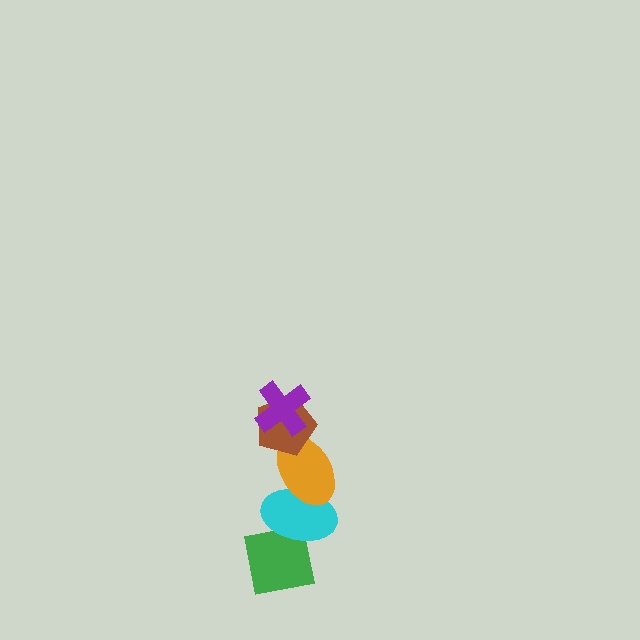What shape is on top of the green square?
The cyan ellipse is on top of the green square.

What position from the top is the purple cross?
The purple cross is 1st from the top.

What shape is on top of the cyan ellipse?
The orange ellipse is on top of the cyan ellipse.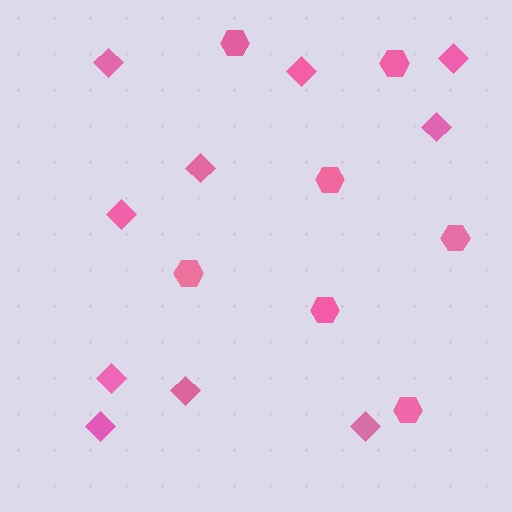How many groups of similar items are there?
There are 2 groups: one group of diamonds (10) and one group of hexagons (7).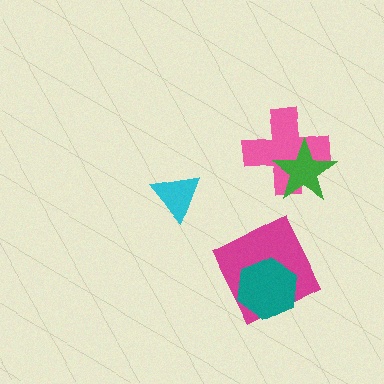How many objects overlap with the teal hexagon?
1 object overlaps with the teal hexagon.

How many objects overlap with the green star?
1 object overlaps with the green star.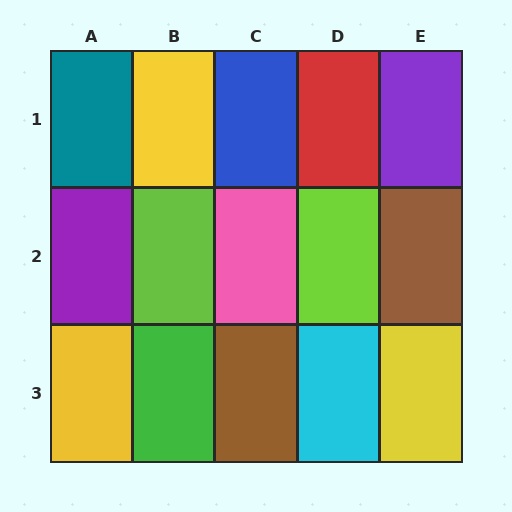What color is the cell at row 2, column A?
Purple.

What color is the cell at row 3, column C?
Brown.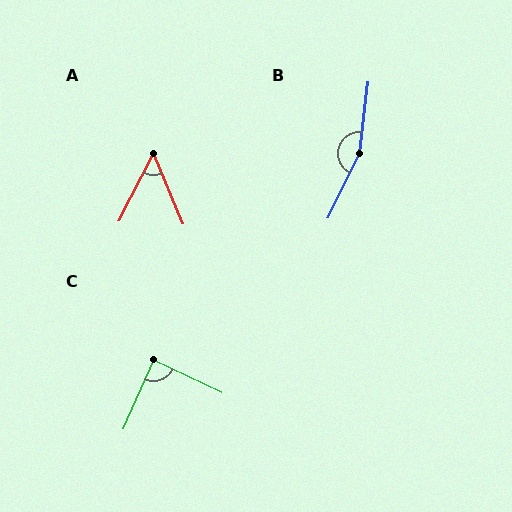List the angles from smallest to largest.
A (50°), C (88°), B (161°).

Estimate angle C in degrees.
Approximately 88 degrees.